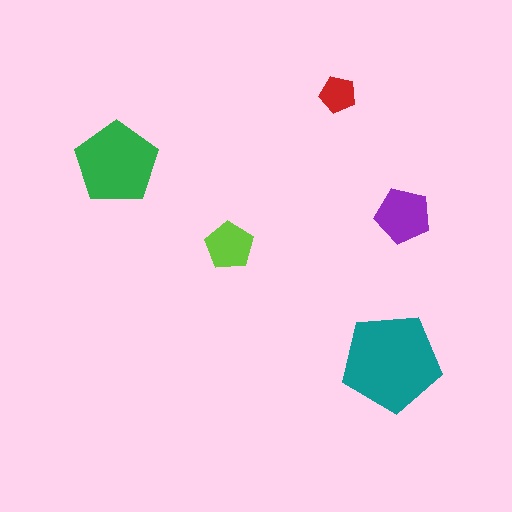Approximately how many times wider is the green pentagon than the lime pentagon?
About 1.5 times wider.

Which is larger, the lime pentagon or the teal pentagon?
The teal one.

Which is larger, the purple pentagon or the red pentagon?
The purple one.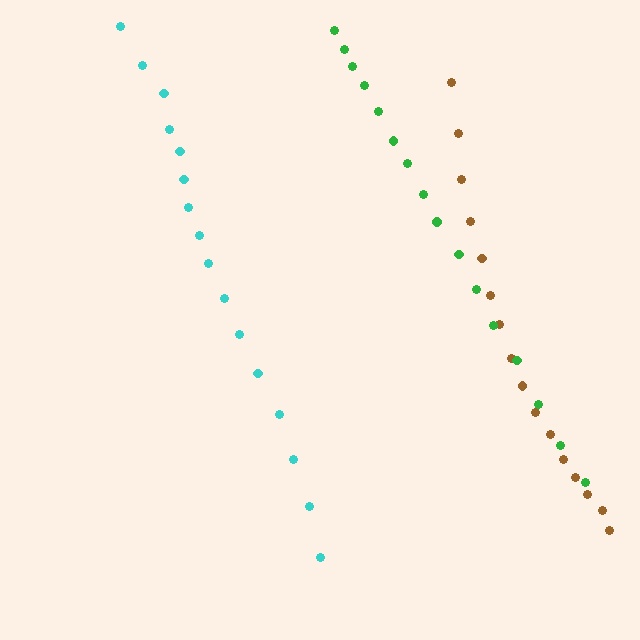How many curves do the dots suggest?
There are 3 distinct paths.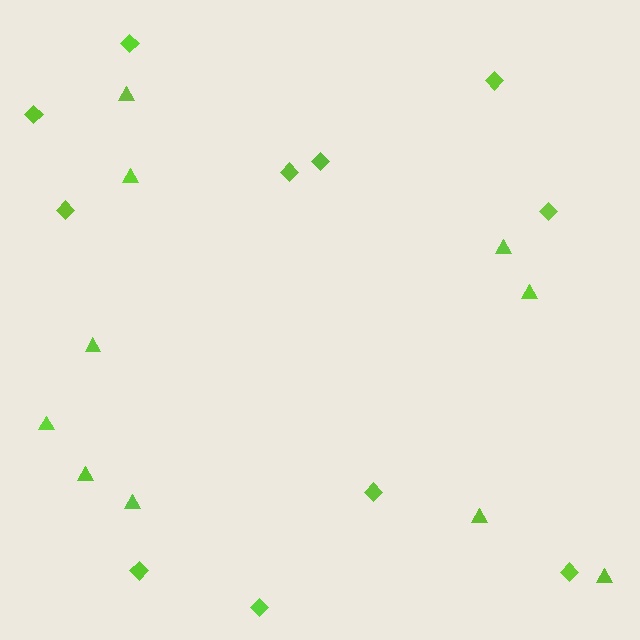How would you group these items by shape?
There are 2 groups: one group of diamonds (11) and one group of triangles (10).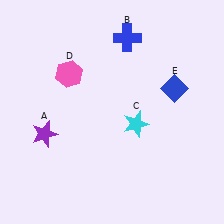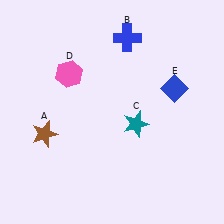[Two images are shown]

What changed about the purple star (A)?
In Image 1, A is purple. In Image 2, it changed to brown.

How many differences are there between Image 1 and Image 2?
There are 2 differences between the two images.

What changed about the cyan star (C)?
In Image 1, C is cyan. In Image 2, it changed to teal.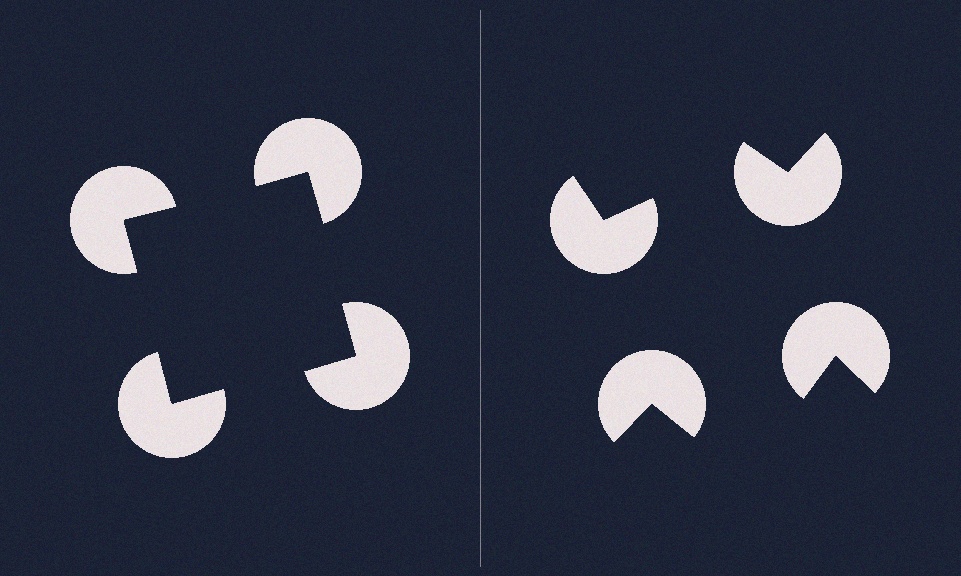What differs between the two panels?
The pac-man discs are positioned identically on both sides; only the wedge orientations differ. On the left they align to a square; on the right they are misaligned.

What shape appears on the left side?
An illusory square.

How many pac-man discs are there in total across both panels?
8 — 4 on each side.